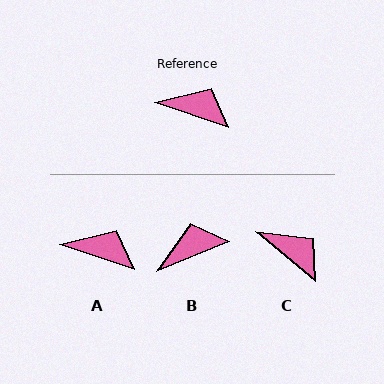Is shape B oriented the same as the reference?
No, it is off by about 41 degrees.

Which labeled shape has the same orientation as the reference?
A.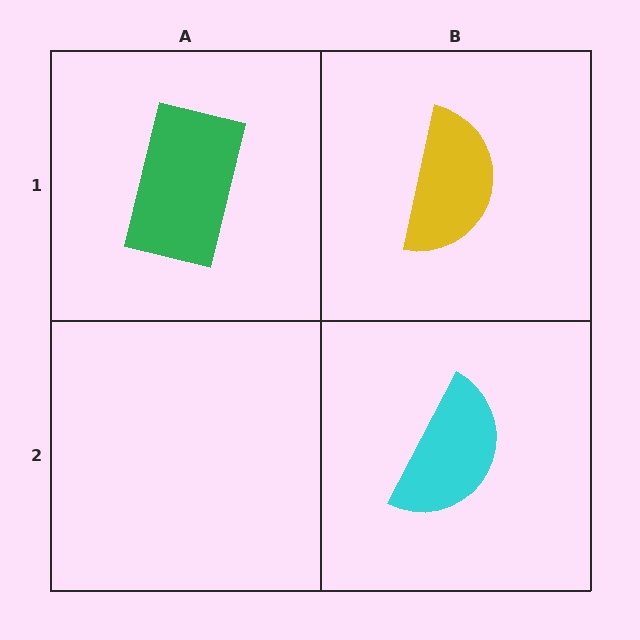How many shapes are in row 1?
2 shapes.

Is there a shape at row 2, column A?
No, that cell is empty.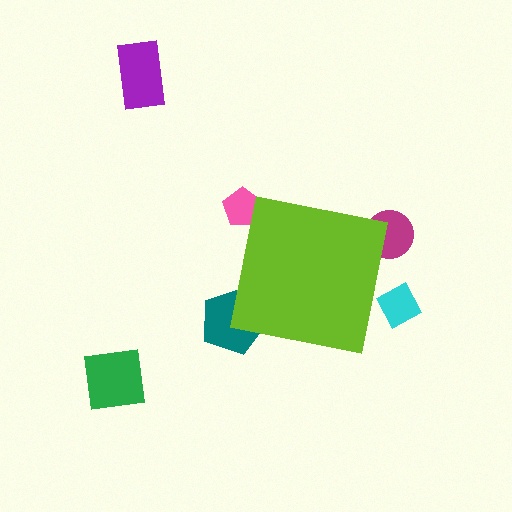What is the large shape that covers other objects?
A lime square.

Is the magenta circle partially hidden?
Yes, the magenta circle is partially hidden behind the lime square.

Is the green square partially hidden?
No, the green square is fully visible.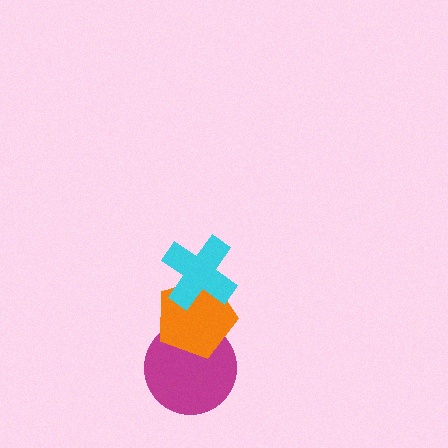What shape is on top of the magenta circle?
The orange pentagon is on top of the magenta circle.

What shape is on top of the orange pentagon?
The cyan cross is on top of the orange pentagon.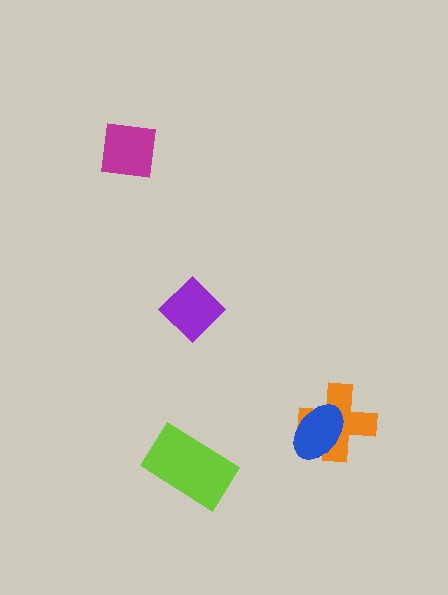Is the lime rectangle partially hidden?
No, no other shape covers it.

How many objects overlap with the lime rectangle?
0 objects overlap with the lime rectangle.